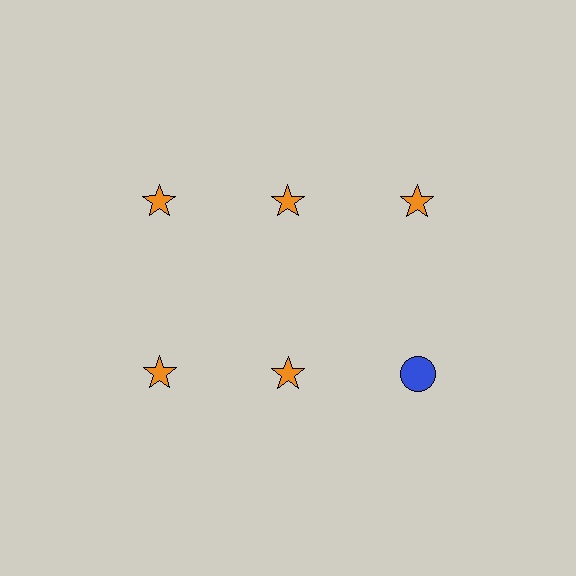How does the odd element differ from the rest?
It differs in both color (blue instead of orange) and shape (circle instead of star).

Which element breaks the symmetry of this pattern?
The blue circle in the second row, center column breaks the symmetry. All other shapes are orange stars.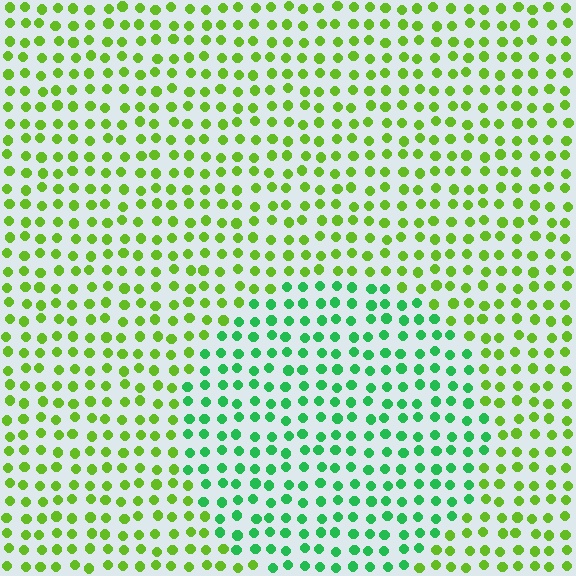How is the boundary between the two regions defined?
The boundary is defined purely by a slight shift in hue (about 43 degrees). Spacing, size, and orientation are identical on both sides.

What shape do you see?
I see a circle.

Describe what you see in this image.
The image is filled with small lime elements in a uniform arrangement. A circle-shaped region is visible where the elements are tinted to a slightly different hue, forming a subtle color boundary.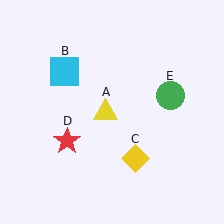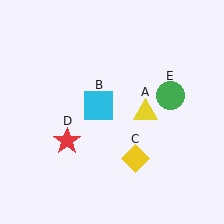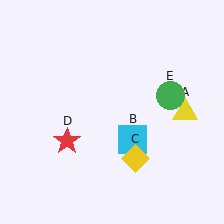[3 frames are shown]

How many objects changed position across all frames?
2 objects changed position: yellow triangle (object A), cyan square (object B).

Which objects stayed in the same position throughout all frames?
Yellow diamond (object C) and red star (object D) and green circle (object E) remained stationary.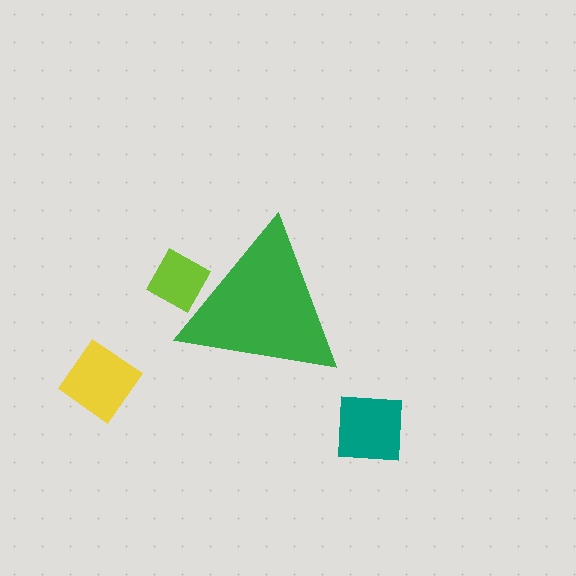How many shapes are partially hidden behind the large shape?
1 shape is partially hidden.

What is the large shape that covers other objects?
A green triangle.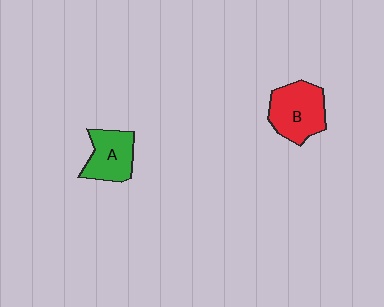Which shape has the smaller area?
Shape A (green).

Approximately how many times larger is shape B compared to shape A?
Approximately 1.3 times.